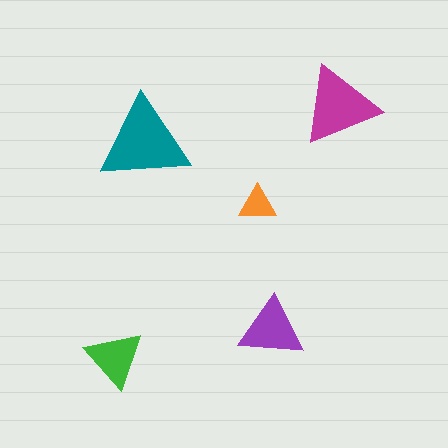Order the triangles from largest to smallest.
the teal one, the magenta one, the purple one, the green one, the orange one.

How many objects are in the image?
There are 5 objects in the image.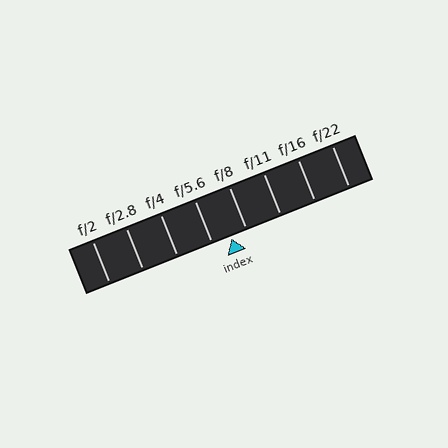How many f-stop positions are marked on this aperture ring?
There are 8 f-stop positions marked.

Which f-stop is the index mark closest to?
The index mark is closest to f/8.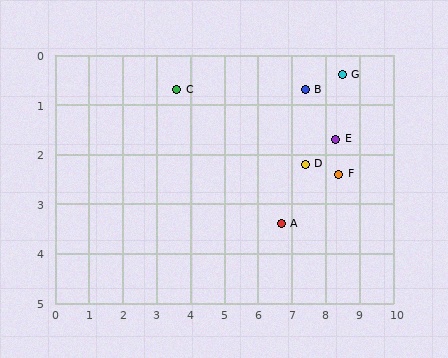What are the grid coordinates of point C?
Point C is at approximately (3.6, 0.7).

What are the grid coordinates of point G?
Point G is at approximately (8.5, 0.4).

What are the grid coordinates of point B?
Point B is at approximately (7.4, 0.7).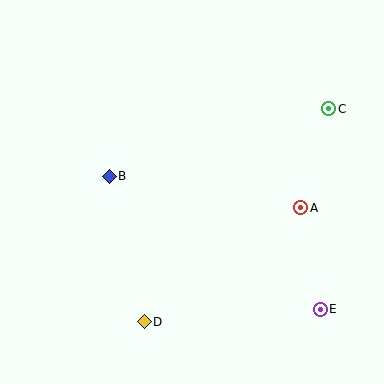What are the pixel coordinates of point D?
Point D is at (144, 322).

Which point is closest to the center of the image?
Point B at (109, 176) is closest to the center.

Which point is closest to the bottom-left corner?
Point D is closest to the bottom-left corner.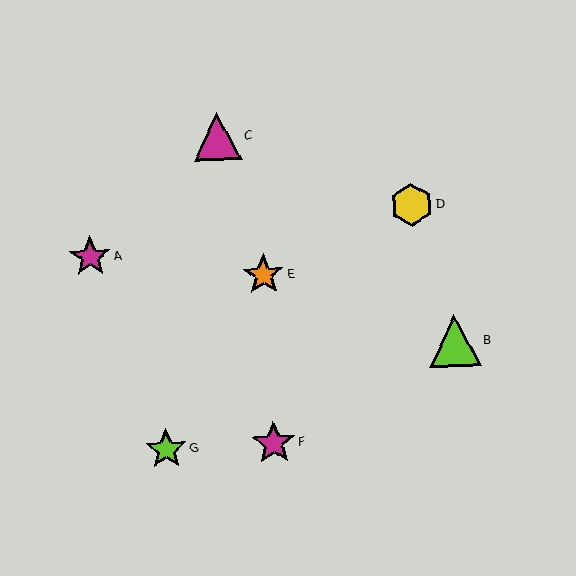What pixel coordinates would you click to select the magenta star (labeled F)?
Click at (274, 443) to select the magenta star F.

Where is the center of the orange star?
The center of the orange star is at (263, 275).